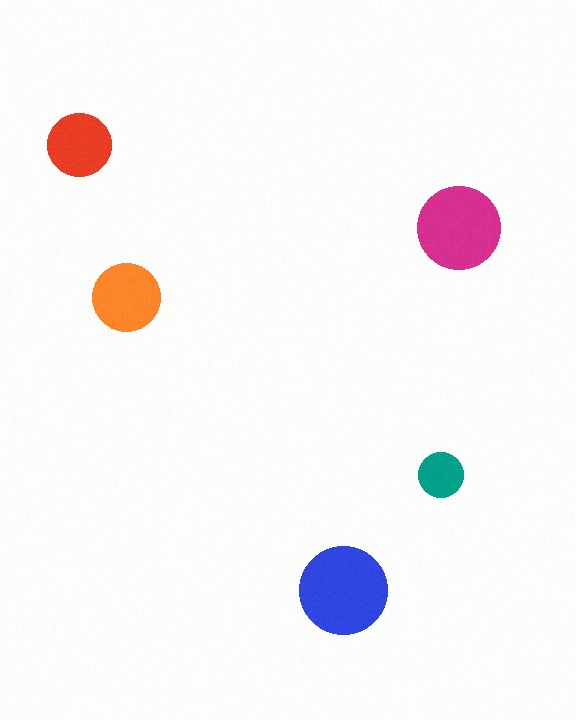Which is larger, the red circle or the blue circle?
The blue one.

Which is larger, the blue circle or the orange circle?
The blue one.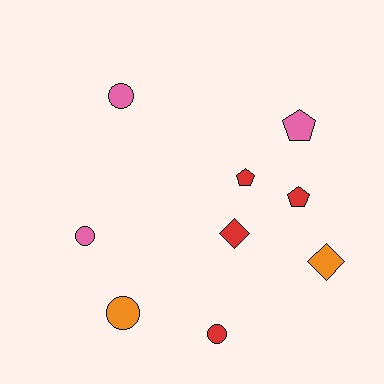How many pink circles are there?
There are 2 pink circles.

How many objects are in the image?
There are 9 objects.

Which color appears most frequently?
Red, with 4 objects.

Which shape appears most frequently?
Circle, with 4 objects.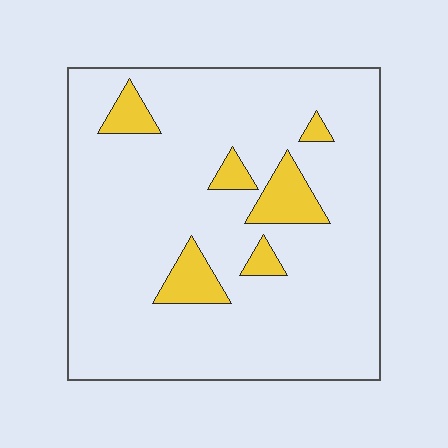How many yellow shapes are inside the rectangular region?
6.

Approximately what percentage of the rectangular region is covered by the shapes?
Approximately 10%.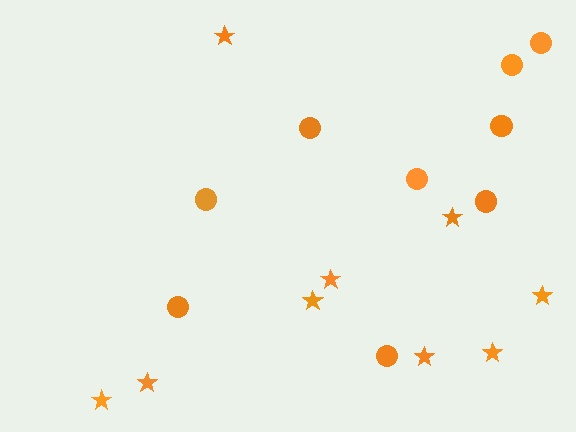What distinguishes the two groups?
There are 2 groups: one group of stars (9) and one group of circles (9).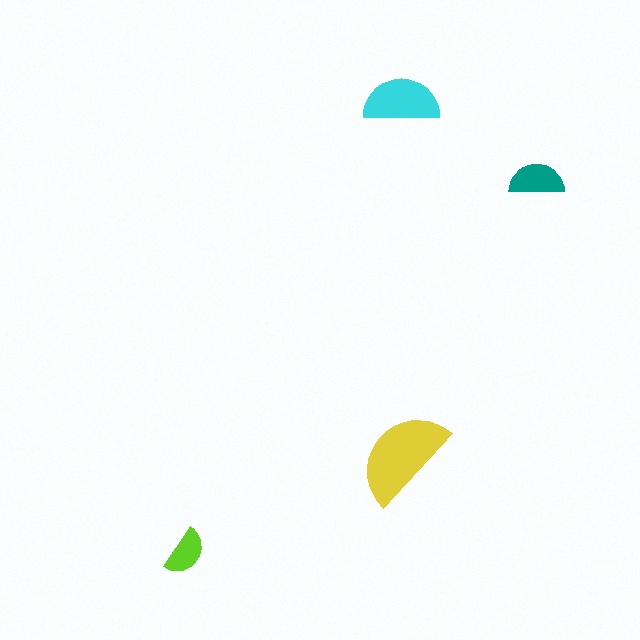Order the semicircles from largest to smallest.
the yellow one, the cyan one, the teal one, the lime one.